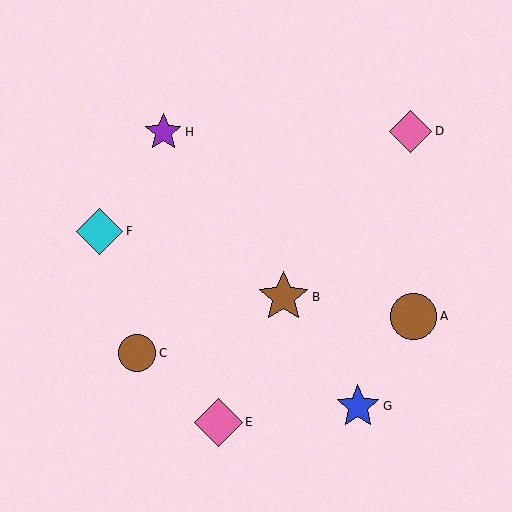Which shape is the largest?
The brown star (labeled B) is the largest.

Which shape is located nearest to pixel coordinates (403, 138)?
The pink diamond (labeled D) at (411, 131) is nearest to that location.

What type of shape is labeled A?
Shape A is a brown circle.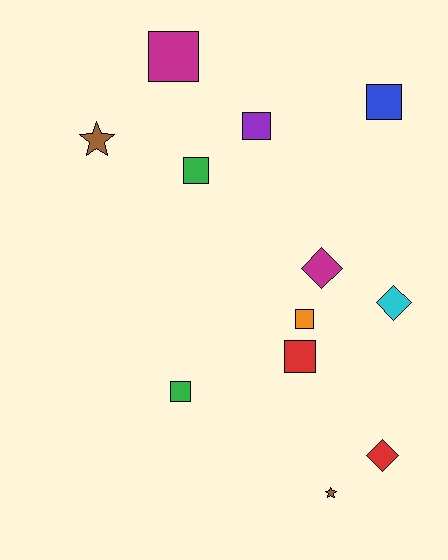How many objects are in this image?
There are 12 objects.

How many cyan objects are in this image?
There is 1 cyan object.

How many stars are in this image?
There are 2 stars.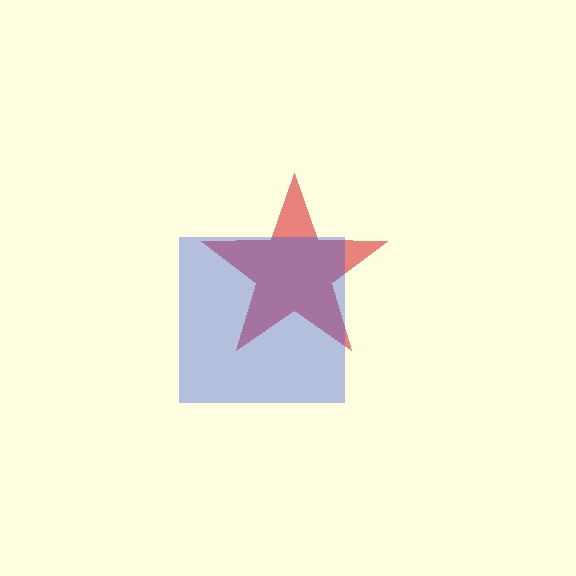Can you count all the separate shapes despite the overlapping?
Yes, there are 2 separate shapes.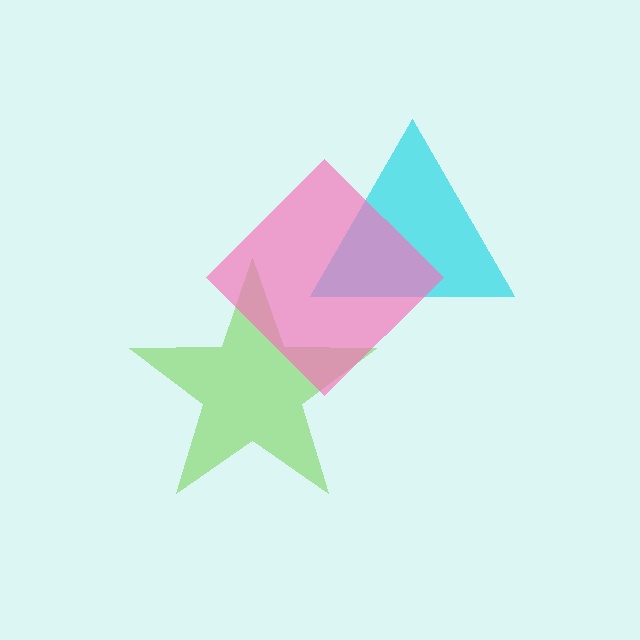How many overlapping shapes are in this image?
There are 3 overlapping shapes in the image.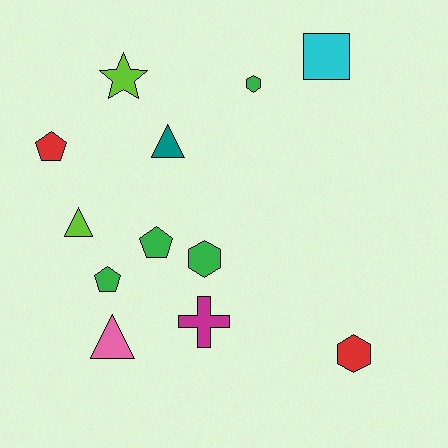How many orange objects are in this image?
There are no orange objects.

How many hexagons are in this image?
There are 3 hexagons.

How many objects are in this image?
There are 12 objects.